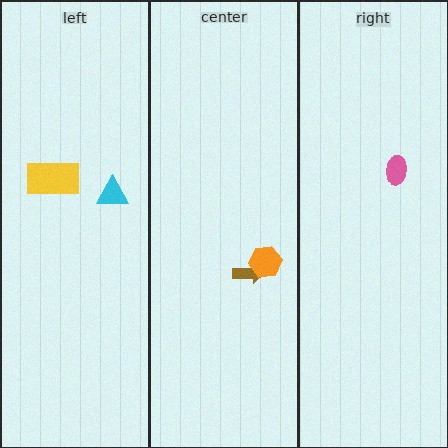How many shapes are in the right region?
1.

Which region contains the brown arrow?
The center region.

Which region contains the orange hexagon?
The center region.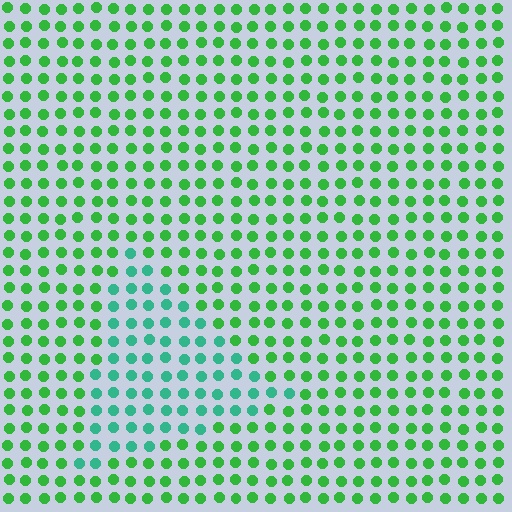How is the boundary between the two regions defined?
The boundary is defined purely by a slight shift in hue (about 36 degrees). Spacing, size, and orientation are identical on both sides.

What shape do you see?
I see a triangle.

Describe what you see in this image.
The image is filled with small green elements in a uniform arrangement. A triangle-shaped region is visible where the elements are tinted to a slightly different hue, forming a subtle color boundary.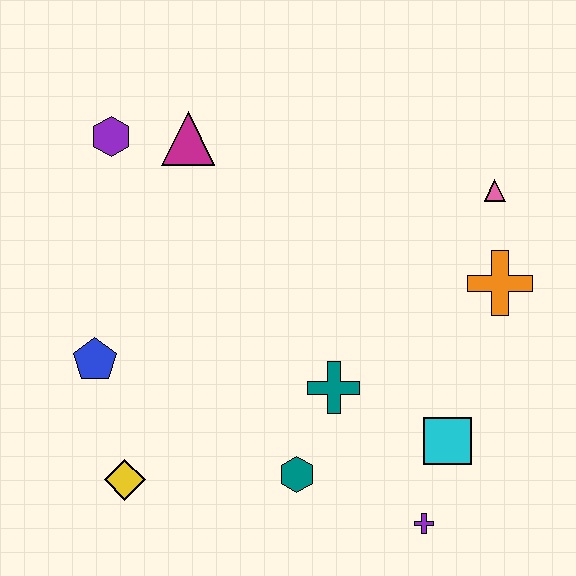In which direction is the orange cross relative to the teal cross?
The orange cross is to the right of the teal cross.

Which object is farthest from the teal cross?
The purple hexagon is farthest from the teal cross.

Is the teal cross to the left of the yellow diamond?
No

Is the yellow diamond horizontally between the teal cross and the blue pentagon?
Yes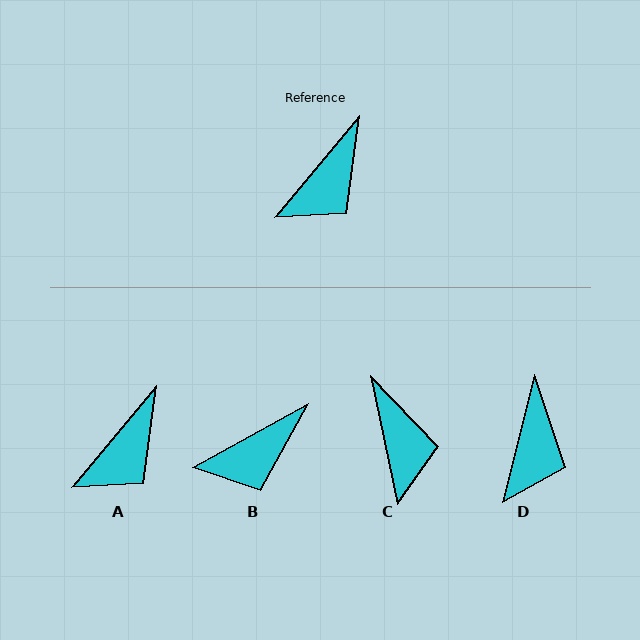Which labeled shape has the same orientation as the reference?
A.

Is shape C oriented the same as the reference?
No, it is off by about 52 degrees.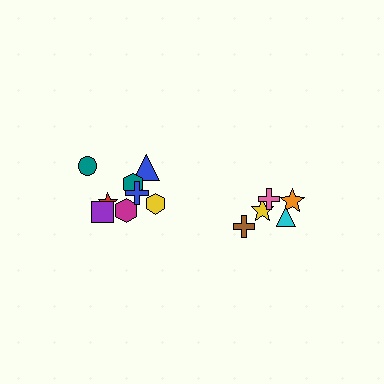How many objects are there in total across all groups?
There are 13 objects.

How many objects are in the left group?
There are 8 objects.